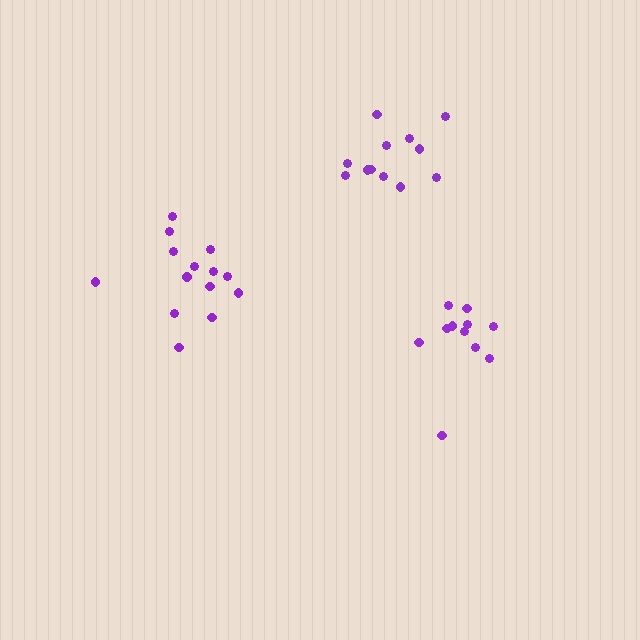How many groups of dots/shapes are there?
There are 3 groups.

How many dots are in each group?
Group 1: 12 dots, Group 2: 14 dots, Group 3: 11 dots (37 total).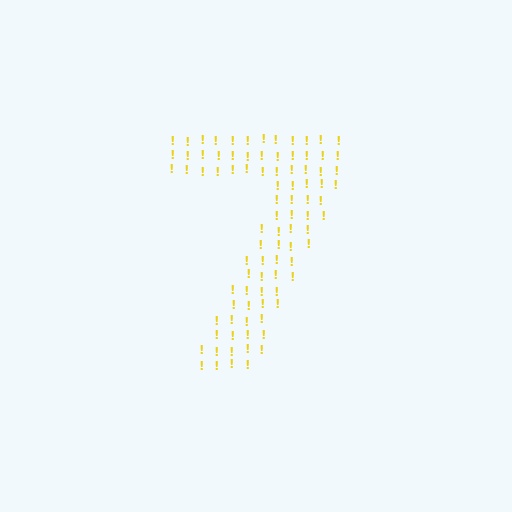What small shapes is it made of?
It is made of small exclamation marks.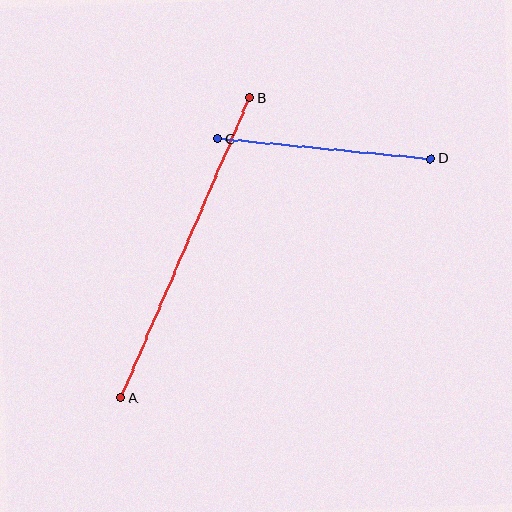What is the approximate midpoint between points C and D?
The midpoint is at approximately (324, 149) pixels.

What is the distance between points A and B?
The distance is approximately 327 pixels.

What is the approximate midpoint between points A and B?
The midpoint is at approximately (185, 248) pixels.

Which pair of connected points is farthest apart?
Points A and B are farthest apart.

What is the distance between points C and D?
The distance is approximately 214 pixels.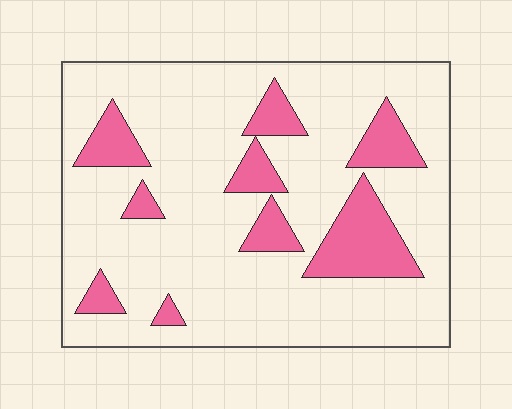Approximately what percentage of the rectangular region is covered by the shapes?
Approximately 20%.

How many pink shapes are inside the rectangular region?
9.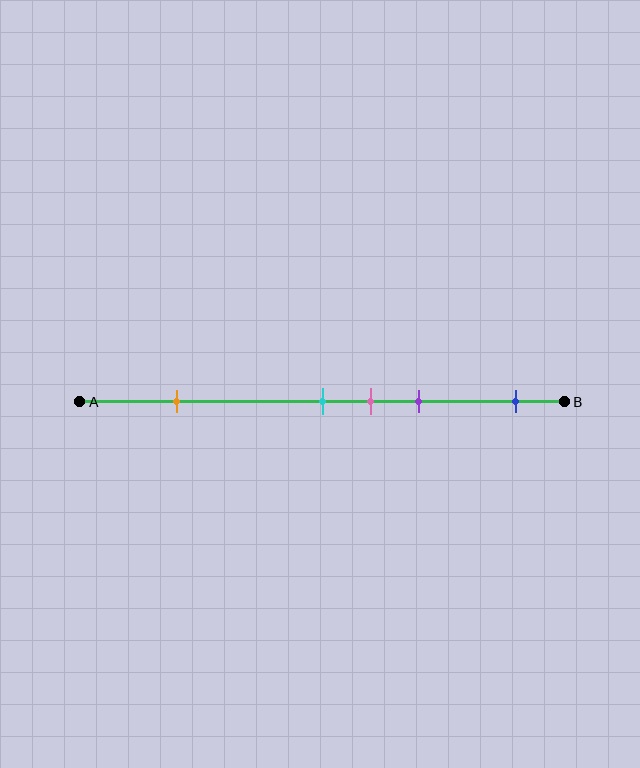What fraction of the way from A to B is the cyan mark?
The cyan mark is approximately 50% (0.5) of the way from A to B.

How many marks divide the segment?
There are 5 marks dividing the segment.